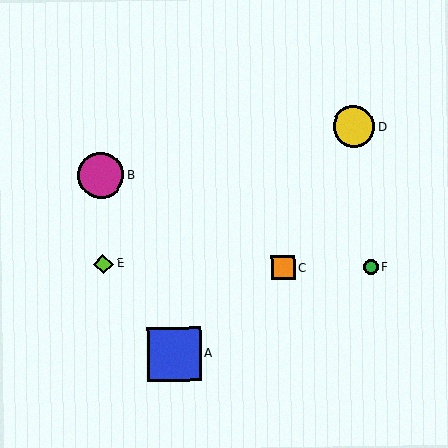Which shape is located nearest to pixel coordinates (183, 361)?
The blue square (labeled A) at (174, 354) is nearest to that location.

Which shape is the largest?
The blue square (labeled A) is the largest.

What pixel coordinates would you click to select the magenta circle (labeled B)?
Click at (101, 176) to select the magenta circle B.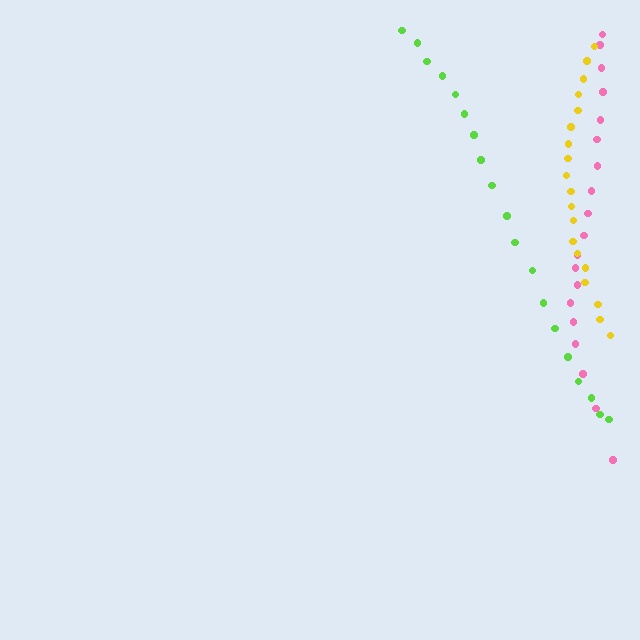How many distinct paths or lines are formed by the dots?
There are 3 distinct paths.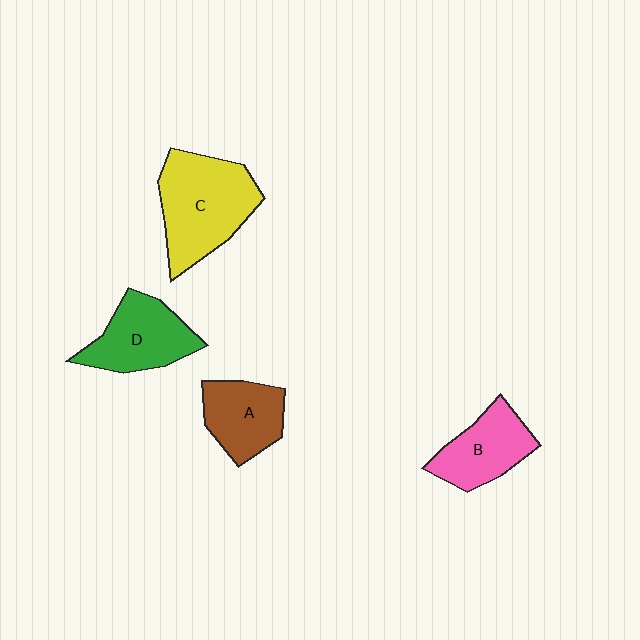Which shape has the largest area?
Shape C (yellow).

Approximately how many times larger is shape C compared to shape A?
Approximately 1.6 times.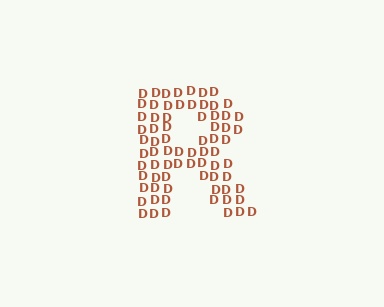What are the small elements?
The small elements are letter D's.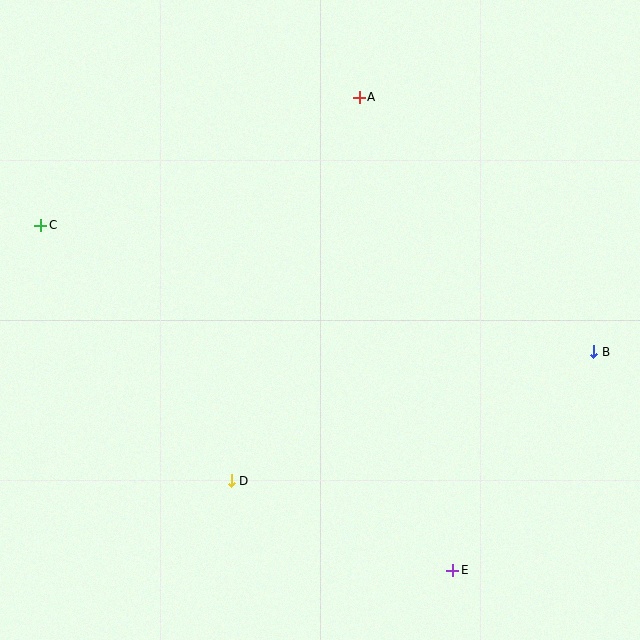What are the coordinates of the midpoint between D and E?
The midpoint between D and E is at (342, 525).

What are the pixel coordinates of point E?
Point E is at (452, 570).